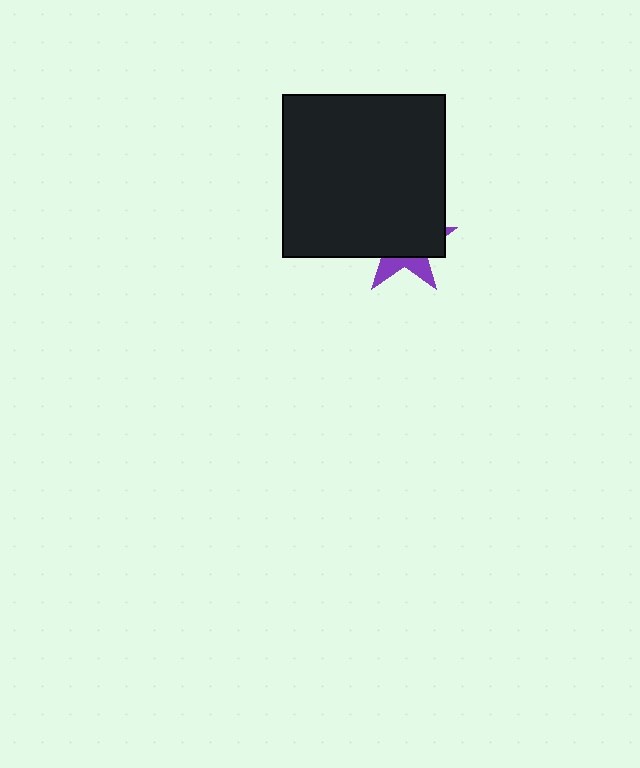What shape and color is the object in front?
The object in front is a black square.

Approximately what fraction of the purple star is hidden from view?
Roughly 69% of the purple star is hidden behind the black square.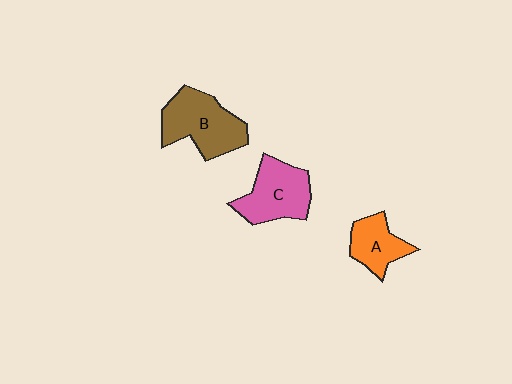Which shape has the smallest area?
Shape A (orange).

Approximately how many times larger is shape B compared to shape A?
Approximately 1.7 times.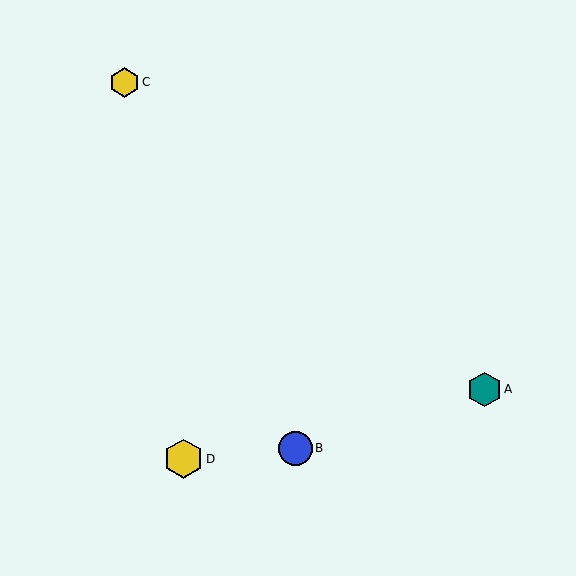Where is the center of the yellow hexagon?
The center of the yellow hexagon is at (184, 459).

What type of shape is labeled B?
Shape B is a blue circle.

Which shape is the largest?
The yellow hexagon (labeled D) is the largest.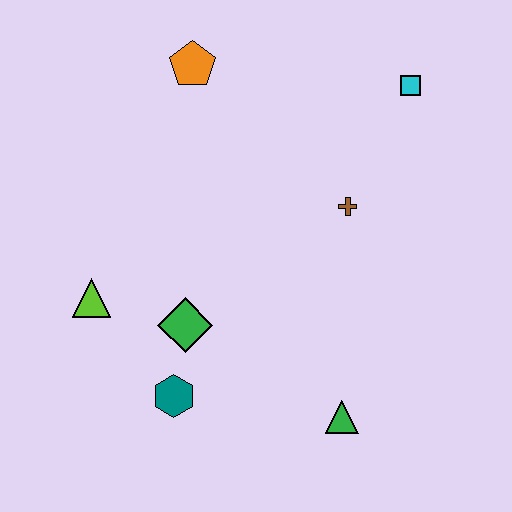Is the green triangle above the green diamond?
No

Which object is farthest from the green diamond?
The cyan square is farthest from the green diamond.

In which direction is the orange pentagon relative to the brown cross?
The orange pentagon is to the left of the brown cross.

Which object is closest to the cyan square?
The brown cross is closest to the cyan square.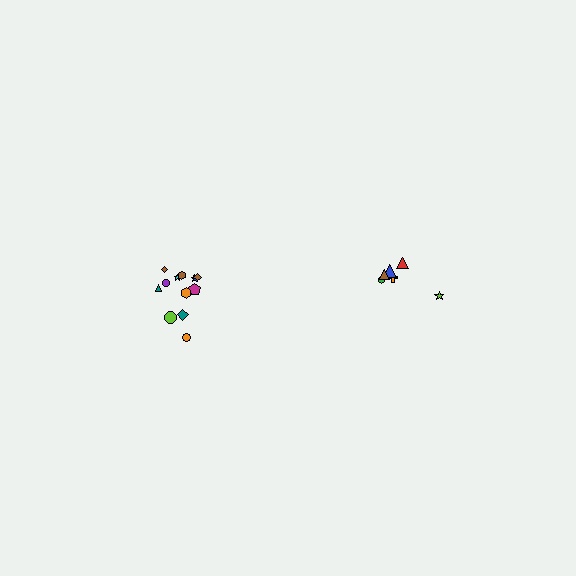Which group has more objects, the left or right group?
The left group.